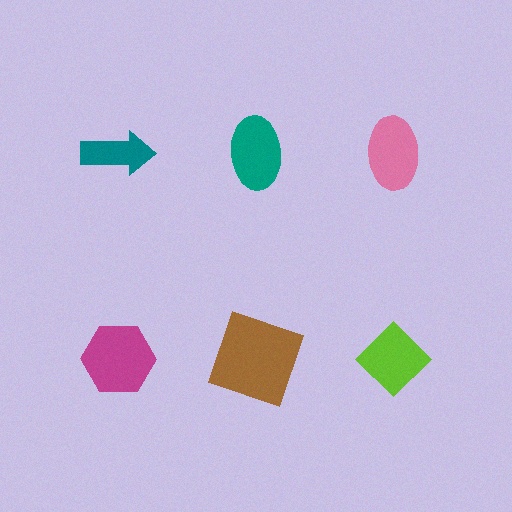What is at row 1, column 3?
A pink ellipse.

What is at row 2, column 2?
A brown square.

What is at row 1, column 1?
A teal arrow.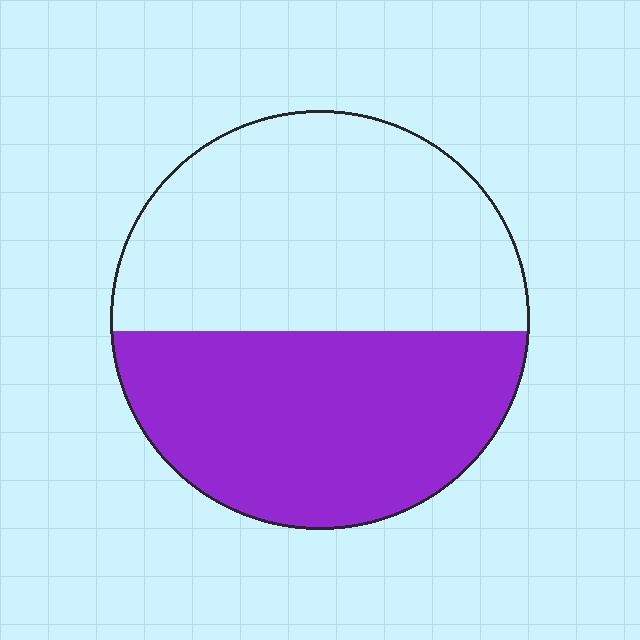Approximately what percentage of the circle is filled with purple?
Approximately 45%.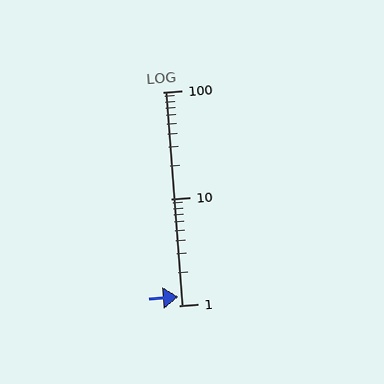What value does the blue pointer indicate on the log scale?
The pointer indicates approximately 1.2.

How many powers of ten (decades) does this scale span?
The scale spans 2 decades, from 1 to 100.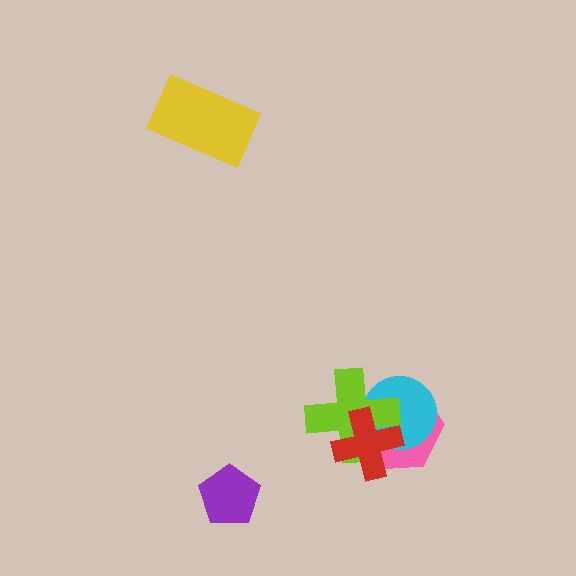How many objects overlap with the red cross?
3 objects overlap with the red cross.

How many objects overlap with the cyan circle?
3 objects overlap with the cyan circle.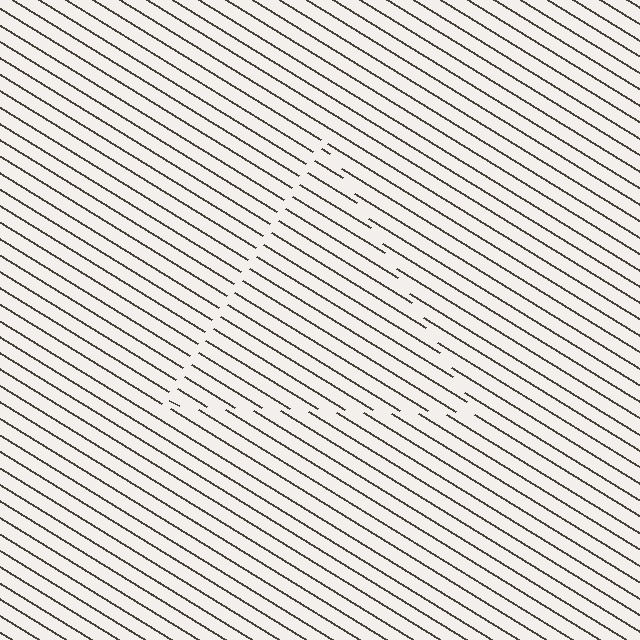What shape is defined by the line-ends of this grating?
An illusory triangle. The interior of the shape contains the same grating, shifted by half a period — the contour is defined by the phase discontinuity where line-ends from the inner and outer gratings abut.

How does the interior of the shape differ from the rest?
The interior of the shape contains the same grating, shifted by half a period — the contour is defined by the phase discontinuity where line-ends from the inner and outer gratings abut.